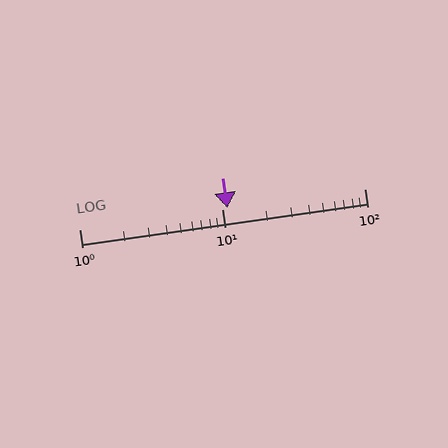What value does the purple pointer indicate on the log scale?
The pointer indicates approximately 11.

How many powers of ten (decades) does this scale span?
The scale spans 2 decades, from 1 to 100.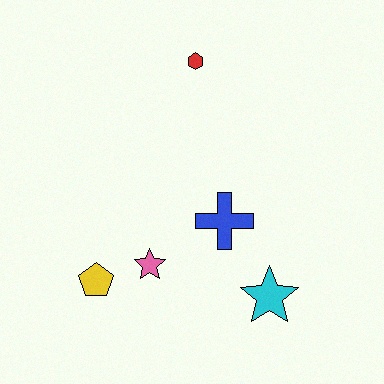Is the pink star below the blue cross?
Yes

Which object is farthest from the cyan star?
The red hexagon is farthest from the cyan star.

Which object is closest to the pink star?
The yellow pentagon is closest to the pink star.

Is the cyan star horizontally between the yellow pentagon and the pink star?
No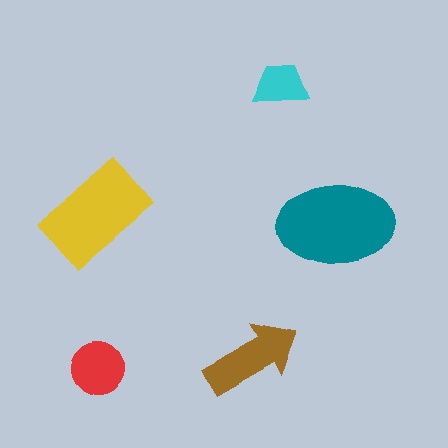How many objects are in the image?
There are 5 objects in the image.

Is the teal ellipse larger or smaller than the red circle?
Larger.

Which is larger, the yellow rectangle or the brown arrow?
The yellow rectangle.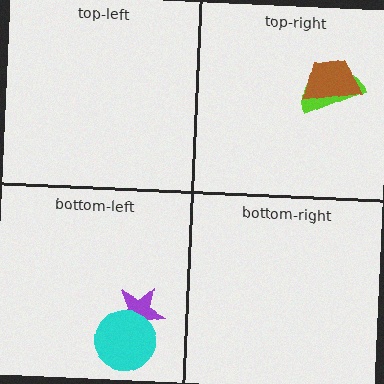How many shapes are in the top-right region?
2.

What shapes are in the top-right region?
The lime semicircle, the brown trapezoid.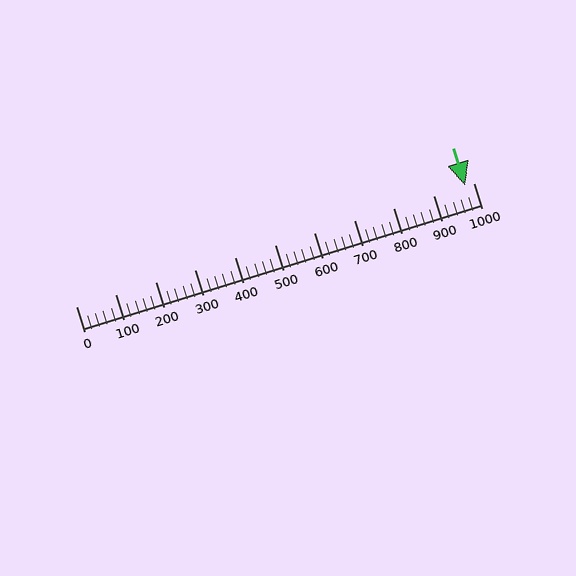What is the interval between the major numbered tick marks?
The major tick marks are spaced 100 units apart.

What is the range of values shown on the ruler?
The ruler shows values from 0 to 1000.